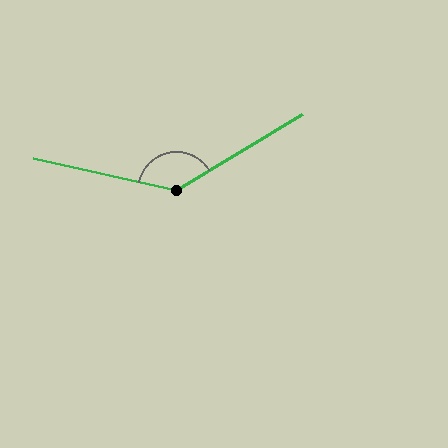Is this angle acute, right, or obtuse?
It is obtuse.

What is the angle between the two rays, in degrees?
Approximately 136 degrees.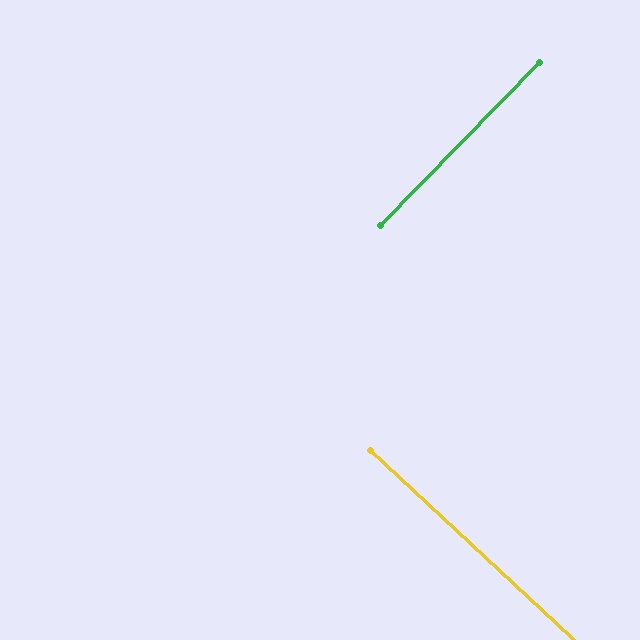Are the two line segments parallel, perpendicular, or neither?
Perpendicular — they meet at approximately 89°.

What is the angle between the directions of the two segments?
Approximately 89 degrees.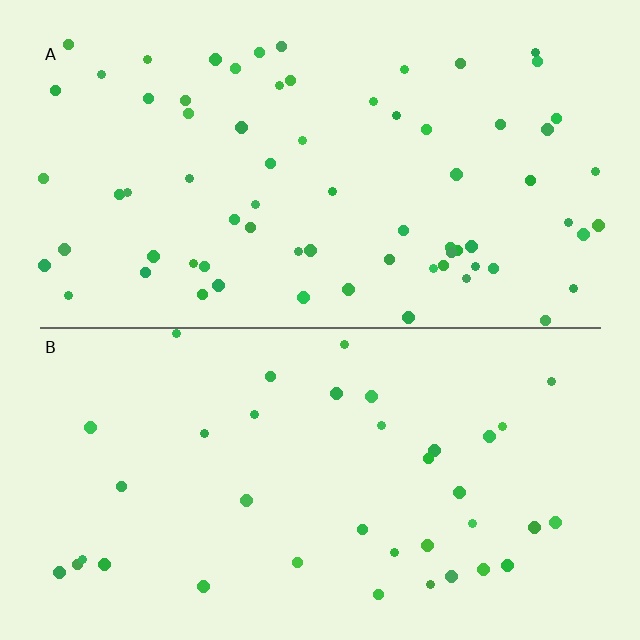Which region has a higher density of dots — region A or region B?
A (the top).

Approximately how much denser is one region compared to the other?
Approximately 1.9× — region A over region B.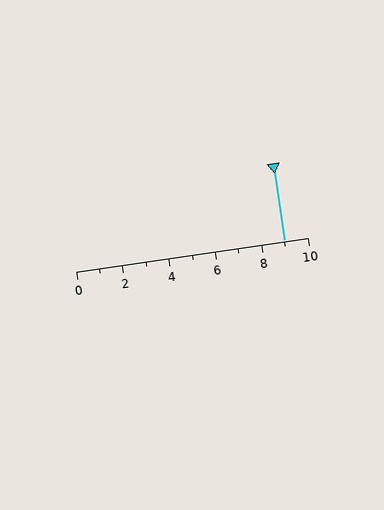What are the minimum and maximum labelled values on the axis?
The axis runs from 0 to 10.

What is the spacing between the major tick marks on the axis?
The major ticks are spaced 2 apart.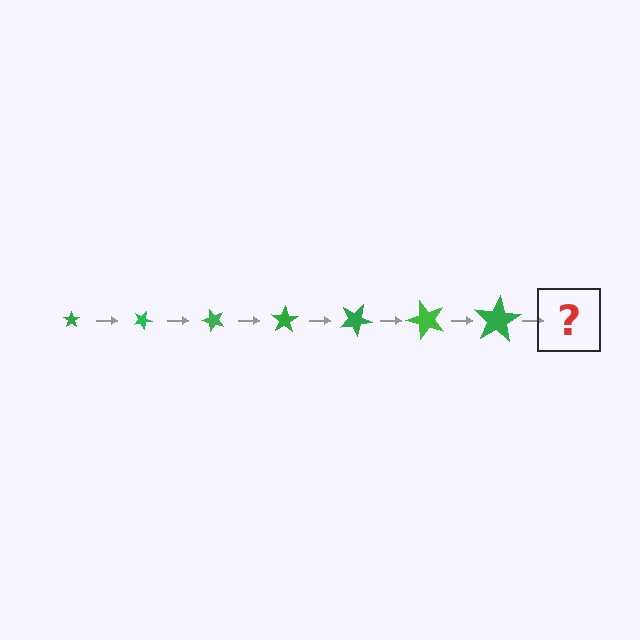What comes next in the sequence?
The next element should be a star, larger than the previous one and rotated 175 degrees from the start.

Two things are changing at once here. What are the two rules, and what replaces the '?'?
The two rules are that the star grows larger each step and it rotates 25 degrees each step. The '?' should be a star, larger than the previous one and rotated 175 degrees from the start.